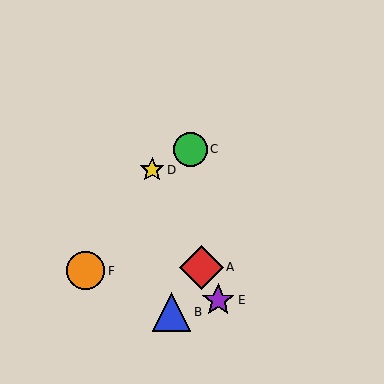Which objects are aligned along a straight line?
Objects A, D, E are aligned along a straight line.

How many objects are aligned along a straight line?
3 objects (A, D, E) are aligned along a straight line.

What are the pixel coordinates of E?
Object E is at (218, 300).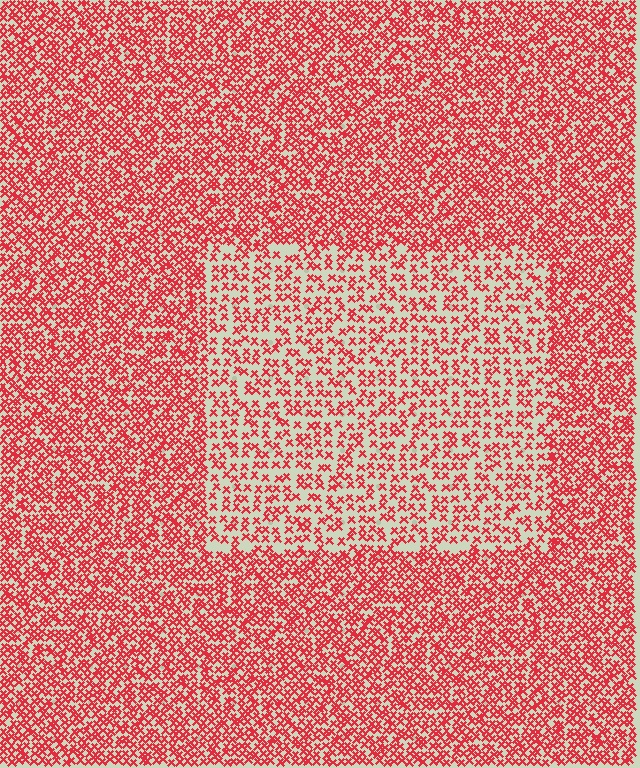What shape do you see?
I see a rectangle.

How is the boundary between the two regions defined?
The boundary is defined by a change in element density (approximately 1.9x ratio). All elements are the same color, size, and shape.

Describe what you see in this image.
The image contains small red elements arranged at two different densities. A rectangle-shaped region is visible where the elements are less densely packed than the surrounding area.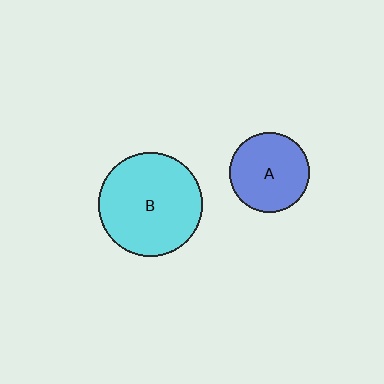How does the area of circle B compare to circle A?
Approximately 1.7 times.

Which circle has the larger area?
Circle B (cyan).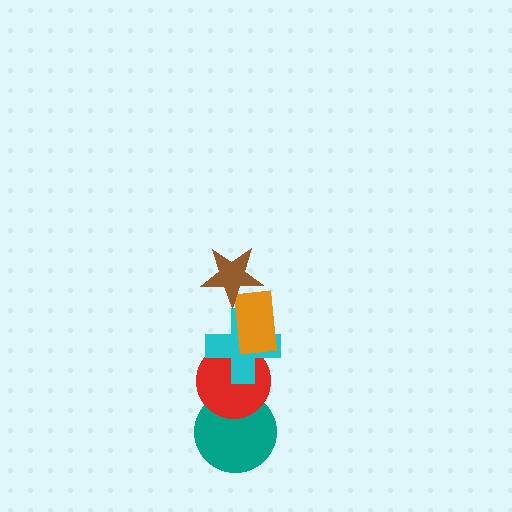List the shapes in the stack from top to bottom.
From top to bottom: the brown star, the orange rectangle, the cyan cross, the red circle, the teal circle.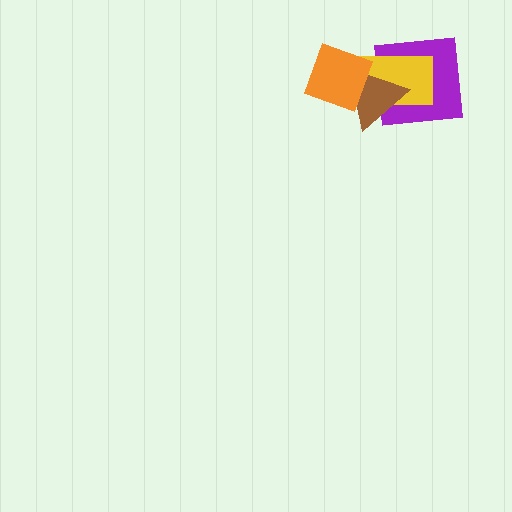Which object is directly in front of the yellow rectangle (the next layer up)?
The brown triangle is directly in front of the yellow rectangle.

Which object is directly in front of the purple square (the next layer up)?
The yellow rectangle is directly in front of the purple square.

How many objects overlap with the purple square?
2 objects overlap with the purple square.